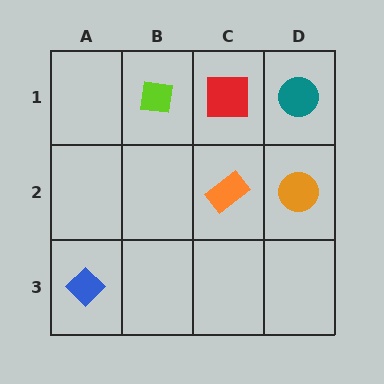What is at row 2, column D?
An orange circle.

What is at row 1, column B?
A lime square.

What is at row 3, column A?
A blue diamond.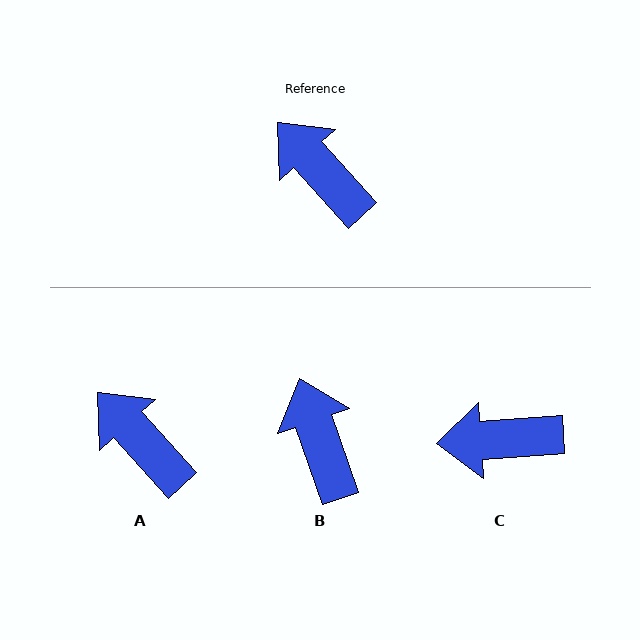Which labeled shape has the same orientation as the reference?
A.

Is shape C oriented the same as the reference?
No, it is off by about 51 degrees.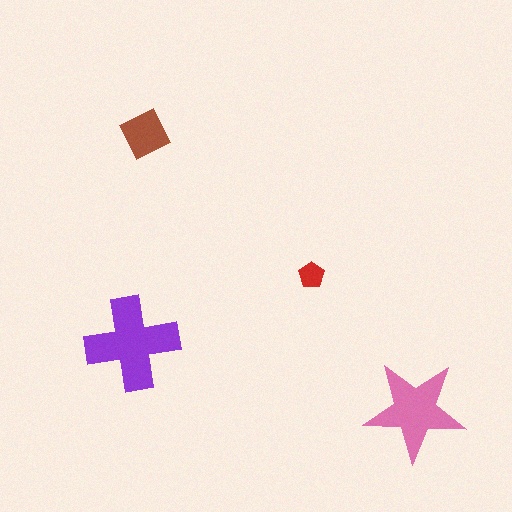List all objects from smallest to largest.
The red pentagon, the brown square, the pink star, the purple cross.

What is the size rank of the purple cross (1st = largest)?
1st.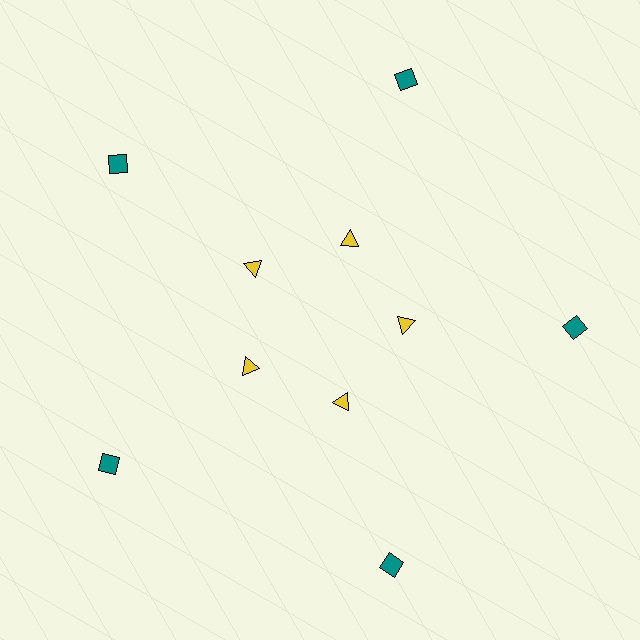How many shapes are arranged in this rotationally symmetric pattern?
There are 10 shapes, arranged in 5 groups of 2.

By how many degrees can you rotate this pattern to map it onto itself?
The pattern maps onto itself every 72 degrees of rotation.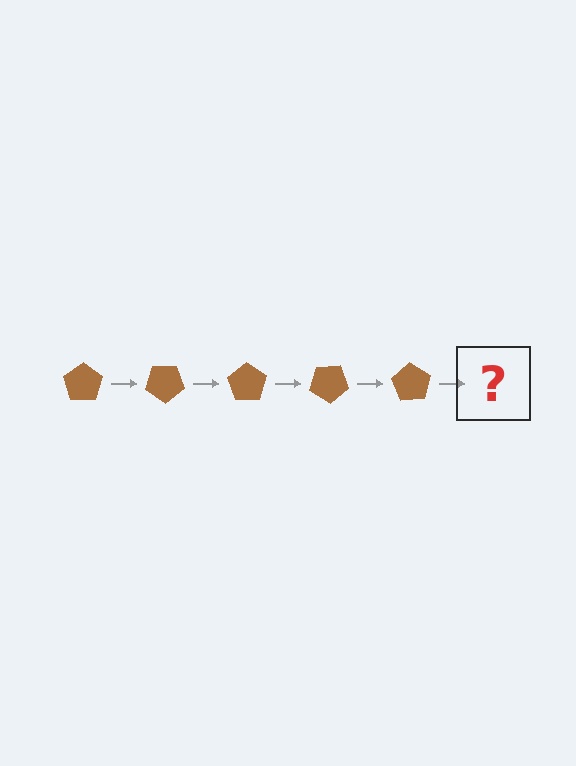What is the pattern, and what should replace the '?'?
The pattern is that the pentagon rotates 35 degrees each step. The '?' should be a brown pentagon rotated 175 degrees.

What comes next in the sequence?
The next element should be a brown pentagon rotated 175 degrees.